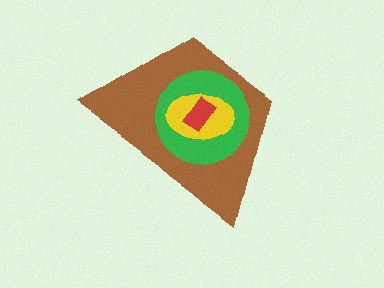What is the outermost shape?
The brown trapezoid.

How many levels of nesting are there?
4.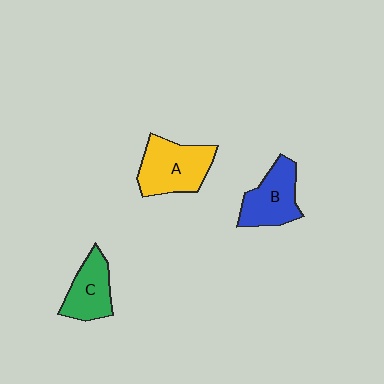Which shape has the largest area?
Shape A (yellow).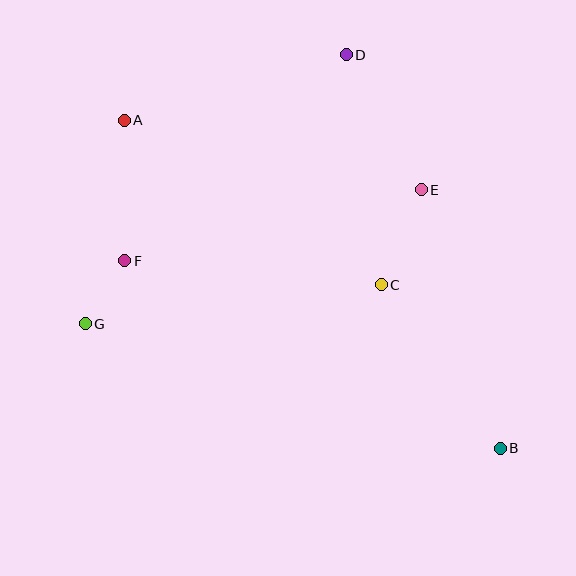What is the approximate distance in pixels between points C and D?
The distance between C and D is approximately 233 pixels.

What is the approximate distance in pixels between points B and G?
The distance between B and G is approximately 433 pixels.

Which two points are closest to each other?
Points F and G are closest to each other.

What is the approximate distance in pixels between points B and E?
The distance between B and E is approximately 270 pixels.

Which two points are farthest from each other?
Points A and B are farthest from each other.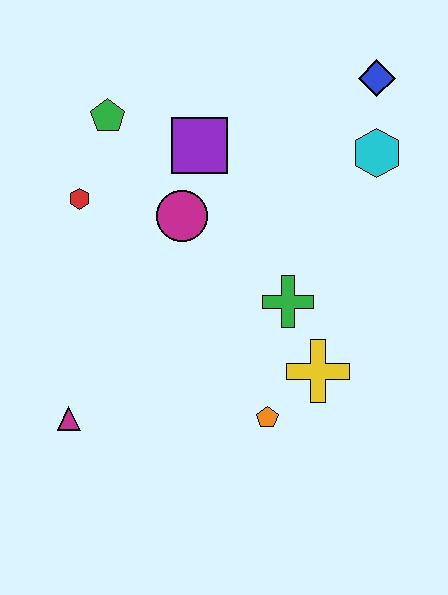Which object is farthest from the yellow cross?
The green pentagon is farthest from the yellow cross.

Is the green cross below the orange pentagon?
No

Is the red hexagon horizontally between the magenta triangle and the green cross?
Yes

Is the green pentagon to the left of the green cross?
Yes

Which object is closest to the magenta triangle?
The orange pentagon is closest to the magenta triangle.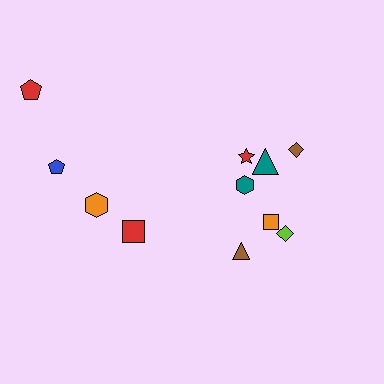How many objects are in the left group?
There are 4 objects.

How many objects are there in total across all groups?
There are 11 objects.